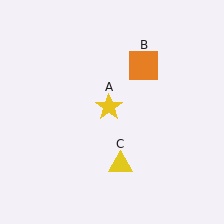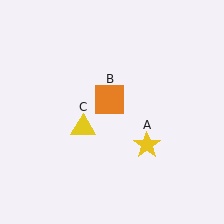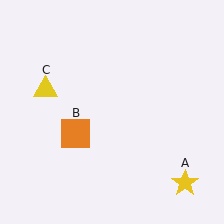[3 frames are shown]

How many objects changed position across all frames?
3 objects changed position: yellow star (object A), orange square (object B), yellow triangle (object C).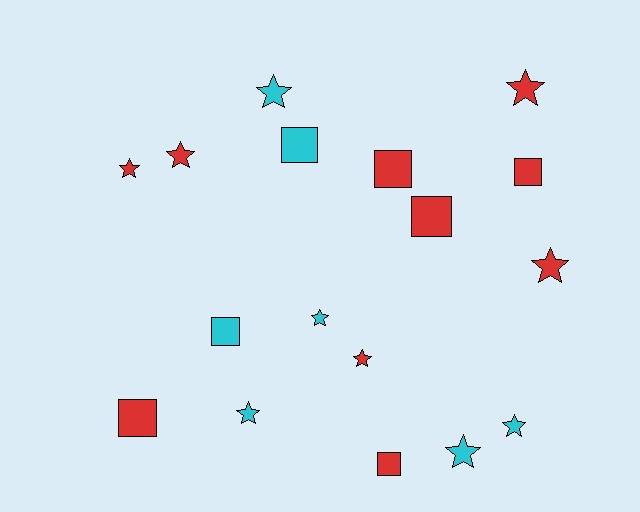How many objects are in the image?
There are 17 objects.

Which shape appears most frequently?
Star, with 10 objects.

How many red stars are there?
There are 5 red stars.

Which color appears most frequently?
Red, with 10 objects.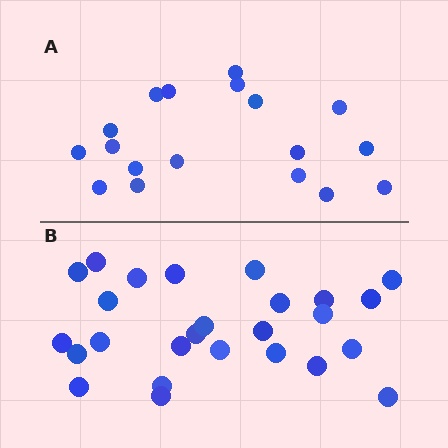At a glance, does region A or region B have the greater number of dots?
Region B (the bottom region) has more dots.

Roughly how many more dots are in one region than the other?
Region B has roughly 8 or so more dots than region A.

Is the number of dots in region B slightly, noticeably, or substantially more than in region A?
Region B has noticeably more, but not dramatically so. The ratio is roughly 1.4 to 1.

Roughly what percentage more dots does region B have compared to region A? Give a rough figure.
About 45% more.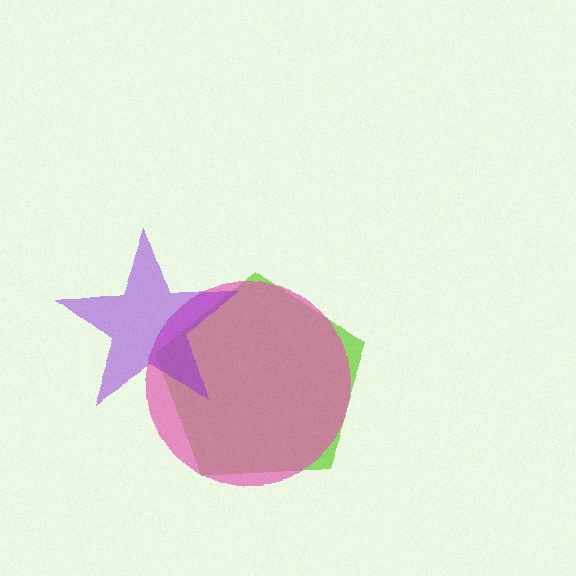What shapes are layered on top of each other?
The layered shapes are: a lime pentagon, a pink circle, a purple star.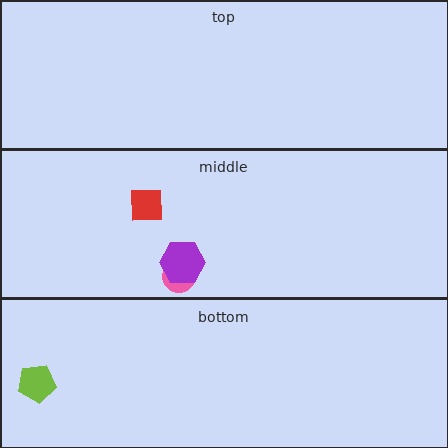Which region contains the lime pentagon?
The bottom region.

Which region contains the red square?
The middle region.